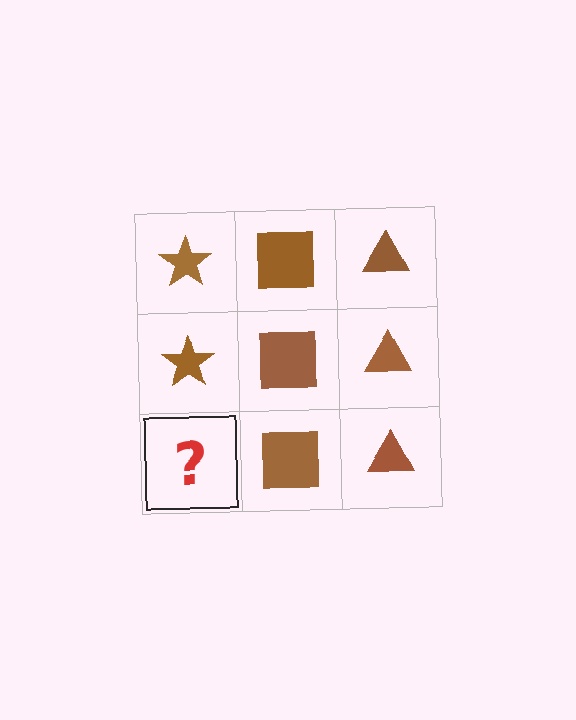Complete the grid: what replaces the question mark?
The question mark should be replaced with a brown star.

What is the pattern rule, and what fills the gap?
The rule is that each column has a consistent shape. The gap should be filled with a brown star.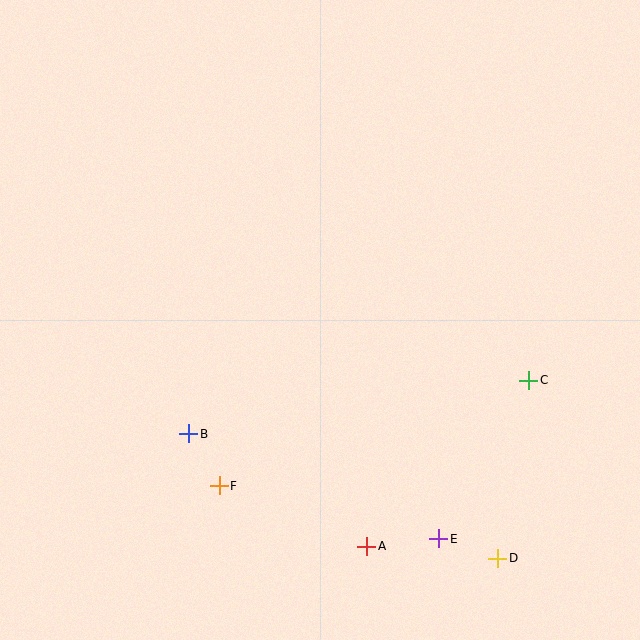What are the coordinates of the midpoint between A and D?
The midpoint between A and D is at (432, 552).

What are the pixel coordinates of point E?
Point E is at (439, 539).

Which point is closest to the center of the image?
Point B at (189, 434) is closest to the center.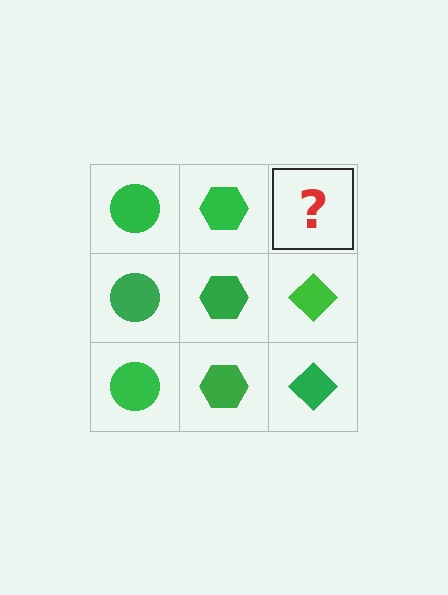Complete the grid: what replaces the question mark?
The question mark should be replaced with a green diamond.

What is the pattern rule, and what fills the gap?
The rule is that each column has a consistent shape. The gap should be filled with a green diamond.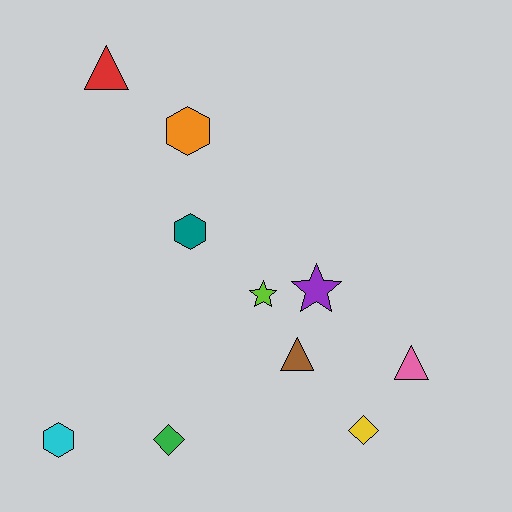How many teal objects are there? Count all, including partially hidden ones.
There is 1 teal object.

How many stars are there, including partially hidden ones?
There are 2 stars.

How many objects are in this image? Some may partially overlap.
There are 10 objects.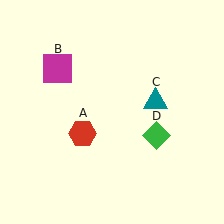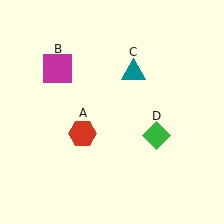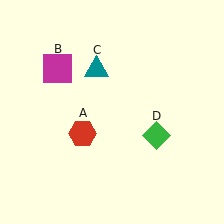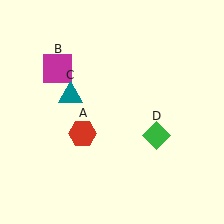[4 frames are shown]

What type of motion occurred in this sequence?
The teal triangle (object C) rotated counterclockwise around the center of the scene.